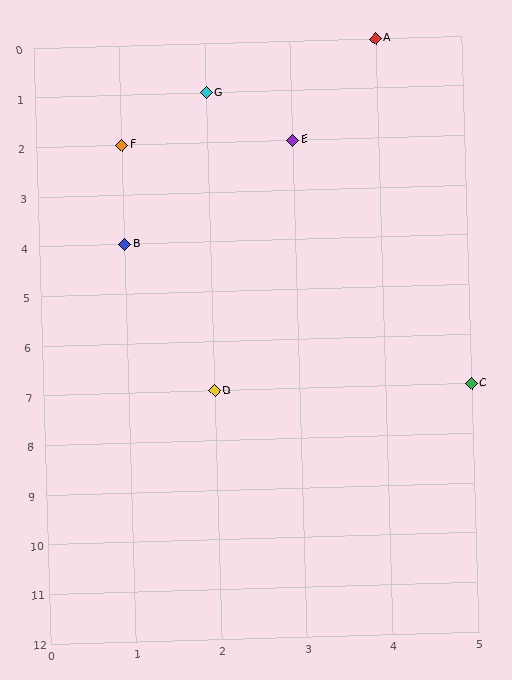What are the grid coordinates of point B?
Point B is at grid coordinates (1, 4).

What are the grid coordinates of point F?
Point F is at grid coordinates (1, 2).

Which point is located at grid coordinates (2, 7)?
Point D is at (2, 7).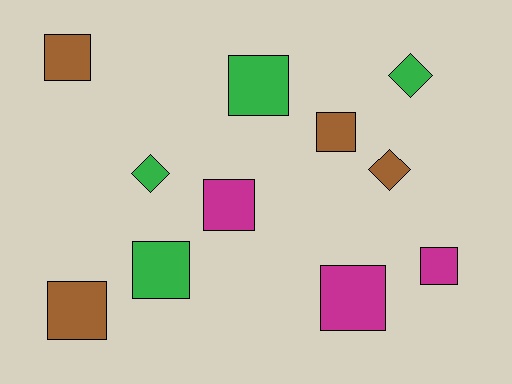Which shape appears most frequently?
Square, with 8 objects.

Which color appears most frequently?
Green, with 4 objects.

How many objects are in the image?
There are 11 objects.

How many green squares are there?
There are 2 green squares.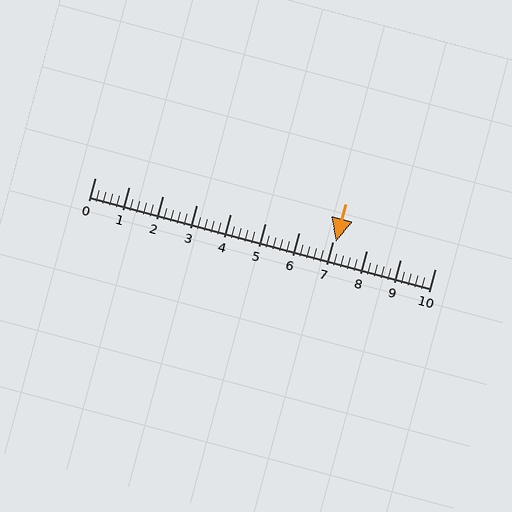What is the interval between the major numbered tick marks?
The major tick marks are spaced 1 units apart.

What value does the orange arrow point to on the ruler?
The orange arrow points to approximately 7.1.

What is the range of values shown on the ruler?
The ruler shows values from 0 to 10.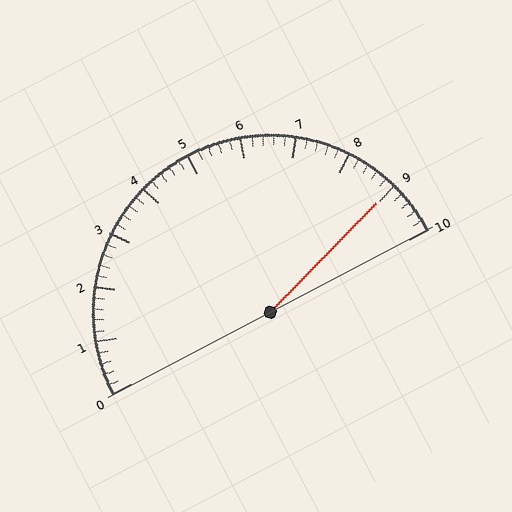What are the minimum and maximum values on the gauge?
The gauge ranges from 0 to 10.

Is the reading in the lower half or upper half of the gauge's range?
The reading is in the upper half of the range (0 to 10).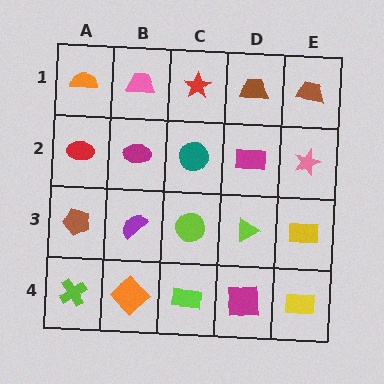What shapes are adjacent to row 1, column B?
A magenta ellipse (row 2, column B), an orange semicircle (row 1, column A), a red star (row 1, column C).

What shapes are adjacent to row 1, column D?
A magenta rectangle (row 2, column D), a red star (row 1, column C), a brown trapezoid (row 1, column E).